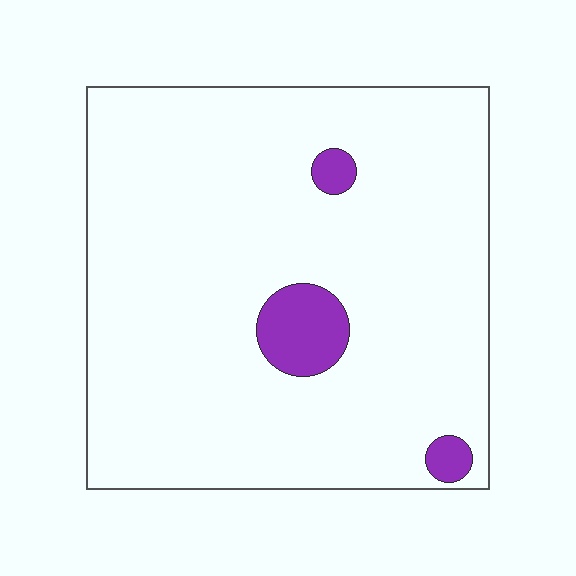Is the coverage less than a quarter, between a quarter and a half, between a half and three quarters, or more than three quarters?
Less than a quarter.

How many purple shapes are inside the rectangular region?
3.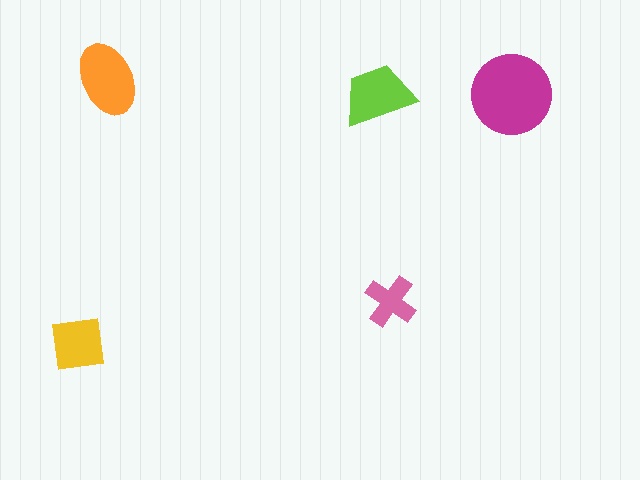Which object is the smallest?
The pink cross.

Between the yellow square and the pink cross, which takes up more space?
The yellow square.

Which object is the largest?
The magenta circle.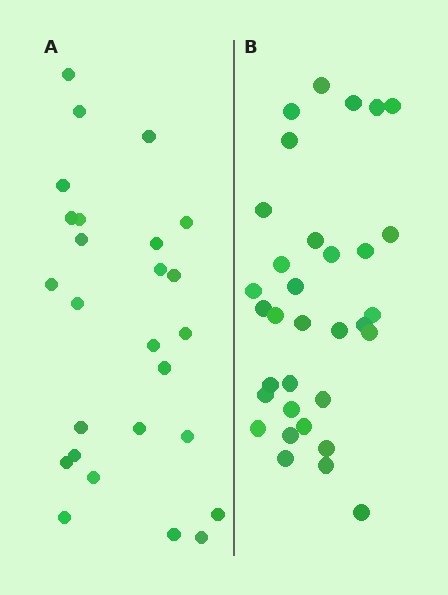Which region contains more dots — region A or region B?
Region B (the right region) has more dots.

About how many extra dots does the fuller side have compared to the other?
Region B has roughly 8 or so more dots than region A.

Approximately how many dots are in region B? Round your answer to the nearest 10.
About 30 dots. (The exact count is 33, which rounds to 30.)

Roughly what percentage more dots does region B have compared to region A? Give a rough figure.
About 25% more.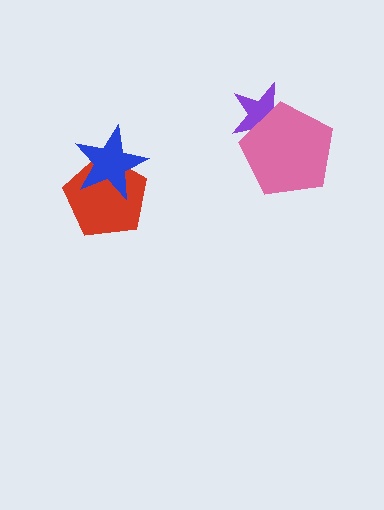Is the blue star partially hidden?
No, no other shape covers it.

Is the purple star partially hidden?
Yes, it is partially covered by another shape.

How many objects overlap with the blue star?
1 object overlaps with the blue star.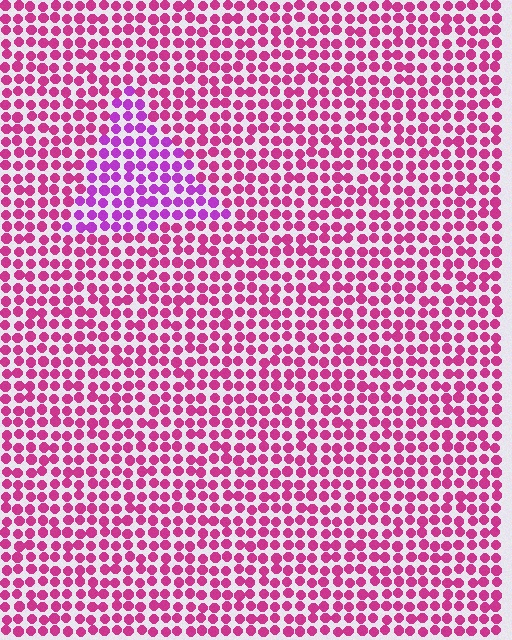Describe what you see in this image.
The image is filled with small magenta elements in a uniform arrangement. A triangle-shaped region is visible where the elements are tinted to a slightly different hue, forming a subtle color boundary.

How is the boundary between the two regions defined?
The boundary is defined purely by a slight shift in hue (about 32 degrees). Spacing, size, and orientation are identical on both sides.